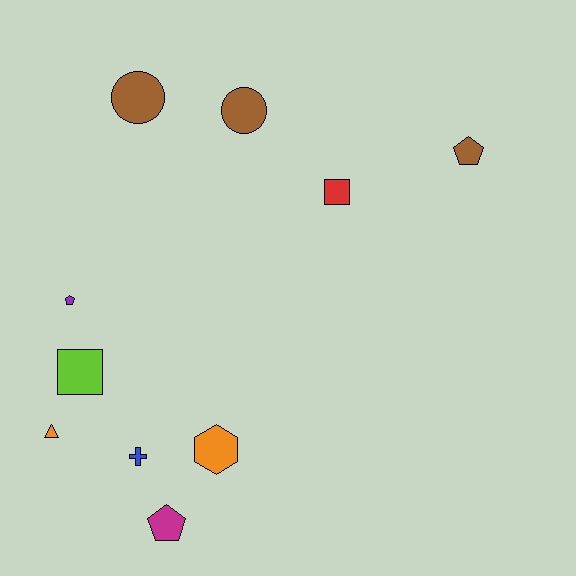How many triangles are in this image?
There is 1 triangle.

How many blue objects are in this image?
There is 1 blue object.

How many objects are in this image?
There are 10 objects.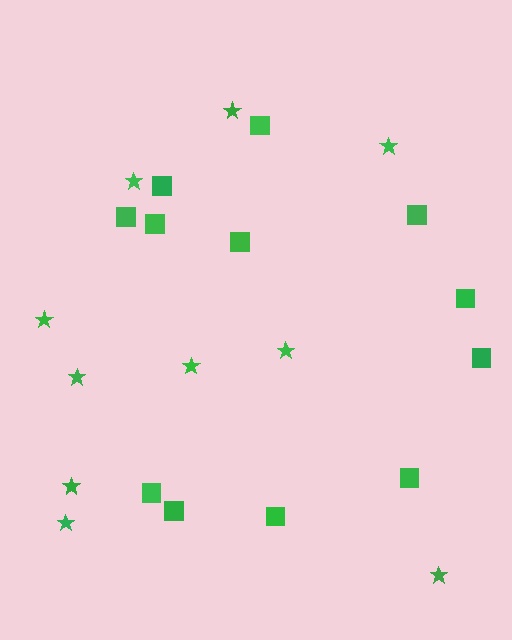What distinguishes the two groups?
There are 2 groups: one group of stars (10) and one group of squares (12).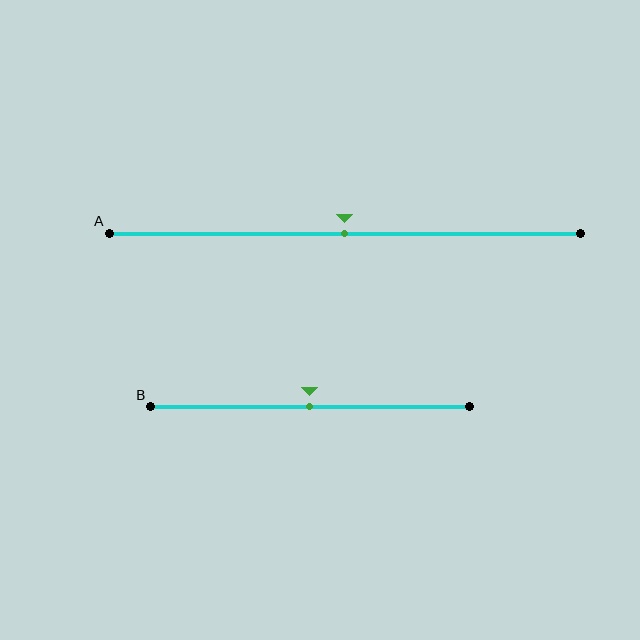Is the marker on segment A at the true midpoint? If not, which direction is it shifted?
Yes, the marker on segment A is at the true midpoint.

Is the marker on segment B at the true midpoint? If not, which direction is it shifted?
Yes, the marker on segment B is at the true midpoint.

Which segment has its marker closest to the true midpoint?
Segment A has its marker closest to the true midpoint.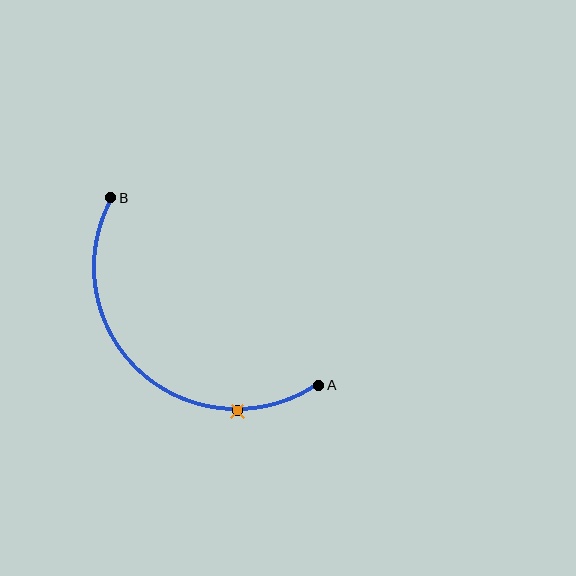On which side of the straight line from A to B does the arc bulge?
The arc bulges below and to the left of the straight line connecting A and B.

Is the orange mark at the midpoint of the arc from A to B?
No. The orange mark lies on the arc but is closer to endpoint A. The arc midpoint would be at the point on the curve equidistant along the arc from both A and B.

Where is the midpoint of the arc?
The arc midpoint is the point on the curve farthest from the straight line joining A and B. It sits below and to the left of that line.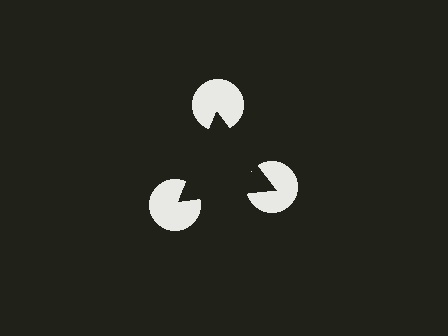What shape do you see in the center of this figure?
An illusory triangle — its edges are inferred from the aligned wedge cuts in the pac-man discs, not physically drawn.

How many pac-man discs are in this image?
There are 3 — one at each vertex of the illusory triangle.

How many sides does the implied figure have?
3 sides.